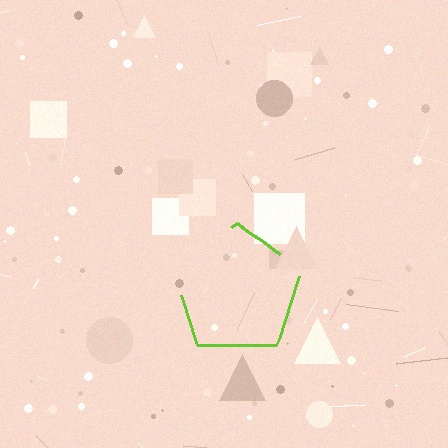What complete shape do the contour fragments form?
The contour fragments form a pentagon.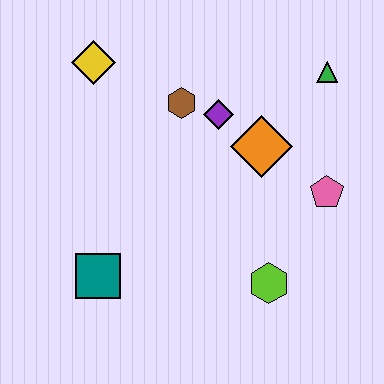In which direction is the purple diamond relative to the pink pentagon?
The purple diamond is to the left of the pink pentagon.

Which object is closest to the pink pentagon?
The orange diamond is closest to the pink pentagon.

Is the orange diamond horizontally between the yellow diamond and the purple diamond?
No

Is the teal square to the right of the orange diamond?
No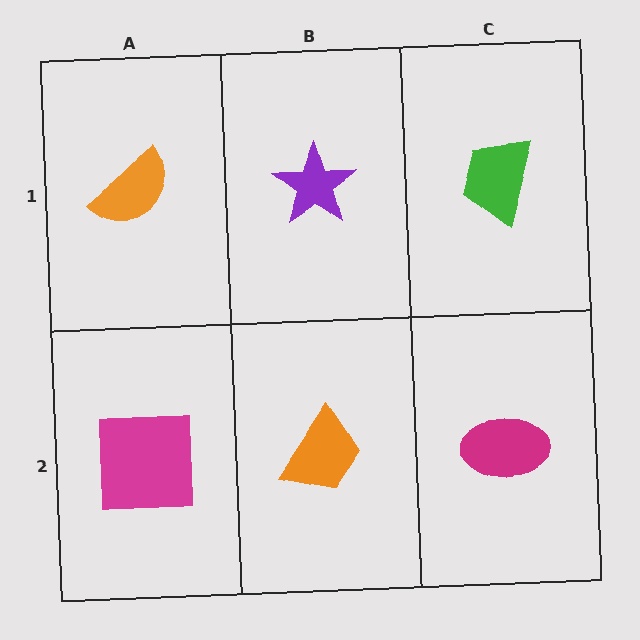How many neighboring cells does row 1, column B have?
3.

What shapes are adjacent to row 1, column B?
An orange trapezoid (row 2, column B), an orange semicircle (row 1, column A), a green trapezoid (row 1, column C).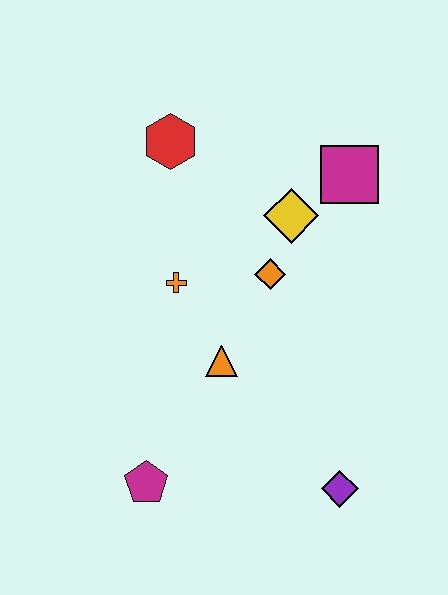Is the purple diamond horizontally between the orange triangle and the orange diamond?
No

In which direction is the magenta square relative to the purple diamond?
The magenta square is above the purple diamond.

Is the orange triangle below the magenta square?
Yes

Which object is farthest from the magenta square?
The magenta pentagon is farthest from the magenta square.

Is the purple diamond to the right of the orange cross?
Yes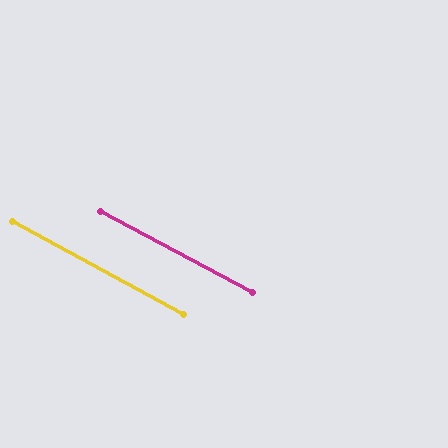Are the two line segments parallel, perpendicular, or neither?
Parallel — their directions differ by only 0.4°.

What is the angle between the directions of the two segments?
Approximately 0 degrees.